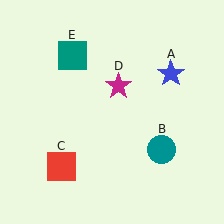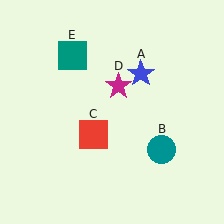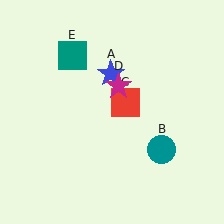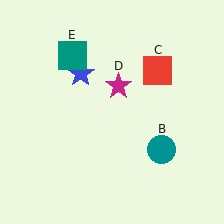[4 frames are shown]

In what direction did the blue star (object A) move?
The blue star (object A) moved left.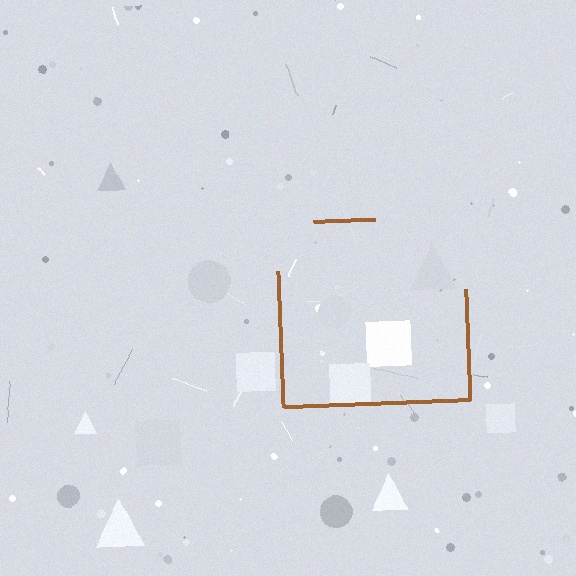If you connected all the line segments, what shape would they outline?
They would outline a square.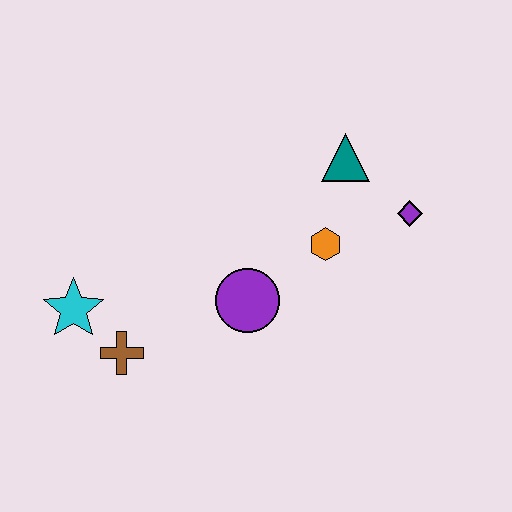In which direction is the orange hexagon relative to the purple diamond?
The orange hexagon is to the left of the purple diamond.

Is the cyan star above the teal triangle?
No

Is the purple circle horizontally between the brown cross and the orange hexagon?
Yes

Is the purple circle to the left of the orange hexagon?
Yes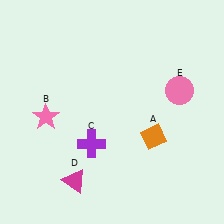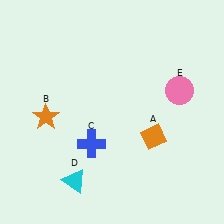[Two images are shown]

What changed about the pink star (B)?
In Image 1, B is pink. In Image 2, it changed to orange.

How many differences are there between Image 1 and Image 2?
There are 3 differences between the two images.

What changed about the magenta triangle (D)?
In Image 1, D is magenta. In Image 2, it changed to cyan.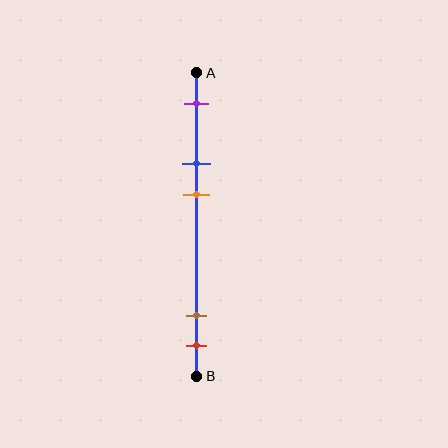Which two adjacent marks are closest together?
The brown and red marks are the closest adjacent pair.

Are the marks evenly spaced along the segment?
No, the marks are not evenly spaced.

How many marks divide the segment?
There are 5 marks dividing the segment.